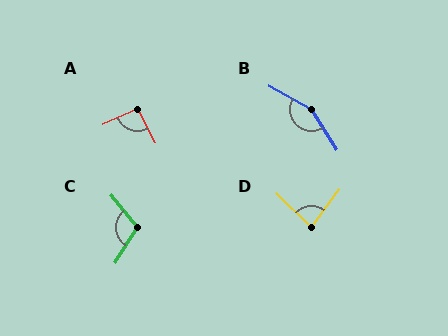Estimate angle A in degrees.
Approximately 94 degrees.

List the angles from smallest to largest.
D (82°), A (94°), C (108°), B (152°).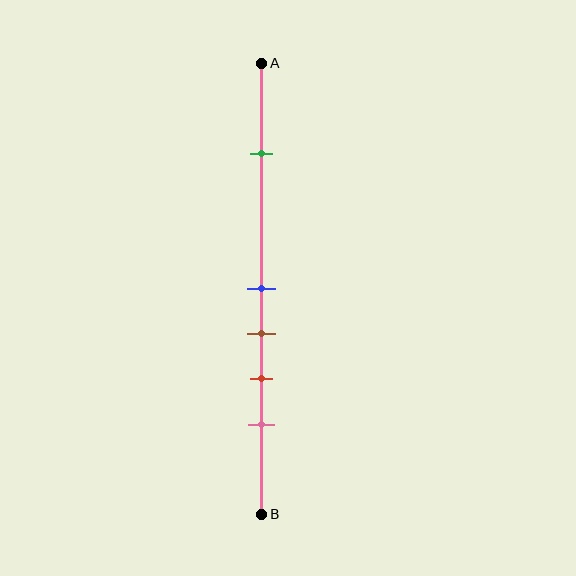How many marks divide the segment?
There are 5 marks dividing the segment.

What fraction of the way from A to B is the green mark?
The green mark is approximately 20% (0.2) of the way from A to B.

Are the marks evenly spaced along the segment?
No, the marks are not evenly spaced.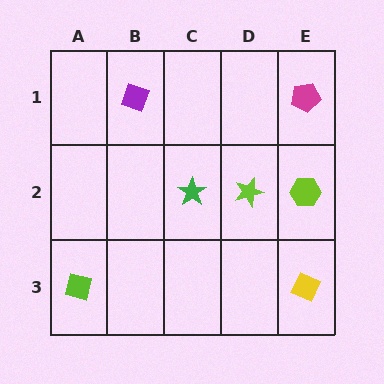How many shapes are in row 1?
2 shapes.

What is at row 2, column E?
A lime hexagon.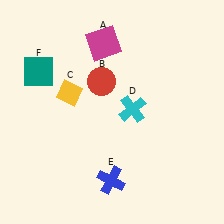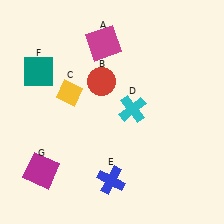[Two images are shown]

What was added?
A magenta square (G) was added in Image 2.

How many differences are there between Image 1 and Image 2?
There is 1 difference between the two images.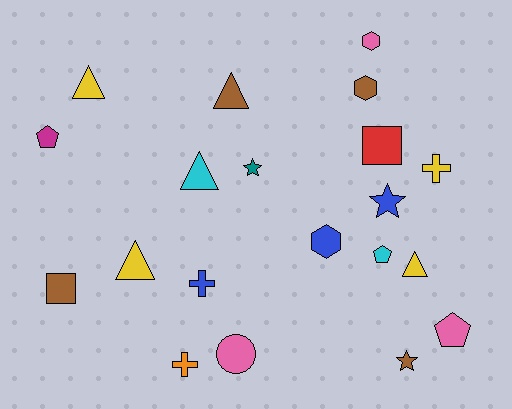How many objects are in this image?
There are 20 objects.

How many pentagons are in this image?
There are 3 pentagons.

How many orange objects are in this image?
There is 1 orange object.